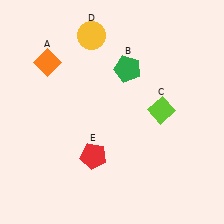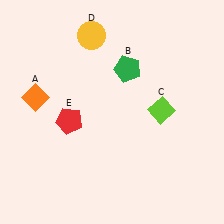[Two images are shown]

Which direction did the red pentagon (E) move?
The red pentagon (E) moved up.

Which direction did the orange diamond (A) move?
The orange diamond (A) moved down.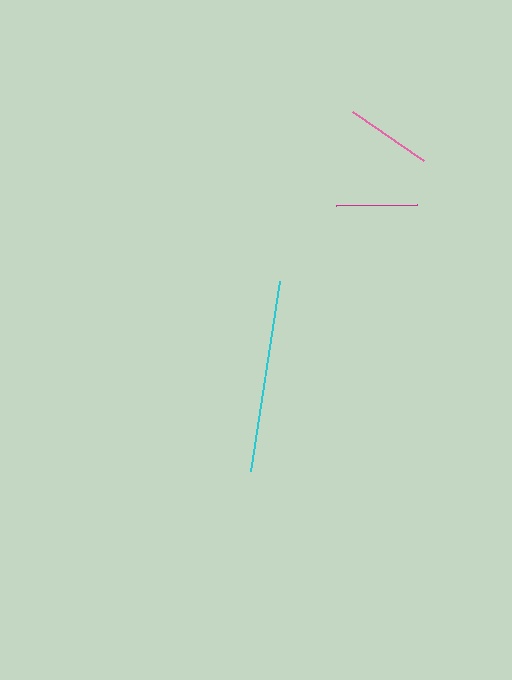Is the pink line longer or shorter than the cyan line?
The cyan line is longer than the pink line.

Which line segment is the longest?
The cyan line is the longest at approximately 192 pixels.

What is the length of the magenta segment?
The magenta segment is approximately 81 pixels long.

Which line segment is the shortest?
The magenta line is the shortest at approximately 81 pixels.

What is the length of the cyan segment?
The cyan segment is approximately 192 pixels long.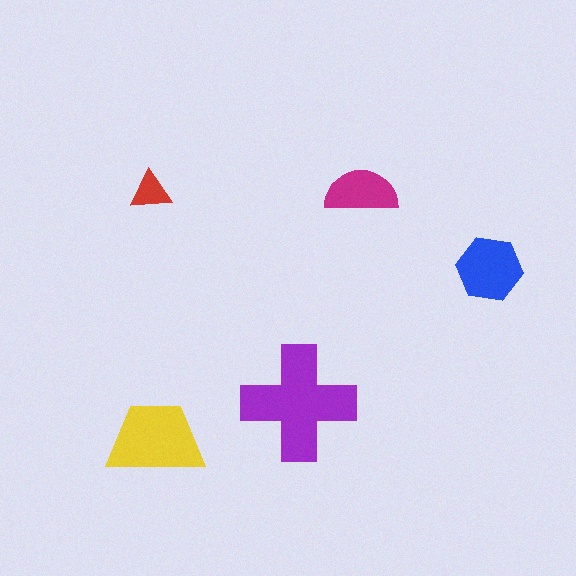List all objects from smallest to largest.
The red triangle, the magenta semicircle, the blue hexagon, the yellow trapezoid, the purple cross.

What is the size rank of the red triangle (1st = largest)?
5th.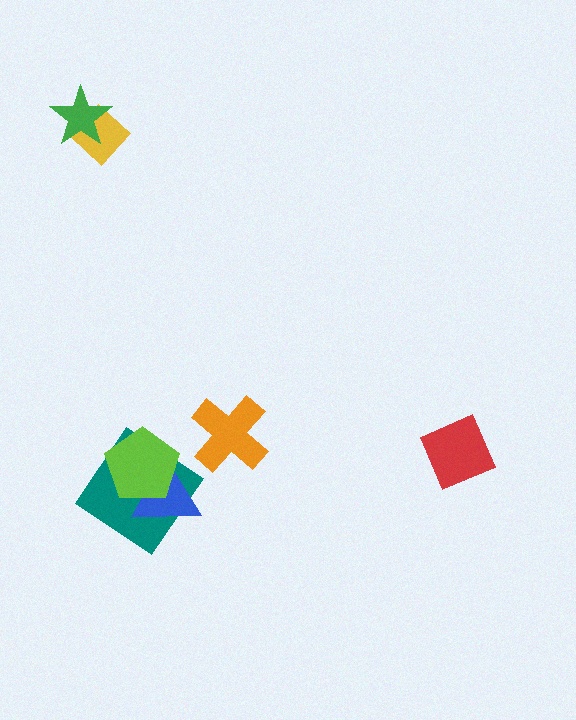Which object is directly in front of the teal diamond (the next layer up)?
The blue triangle is directly in front of the teal diamond.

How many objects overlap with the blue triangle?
2 objects overlap with the blue triangle.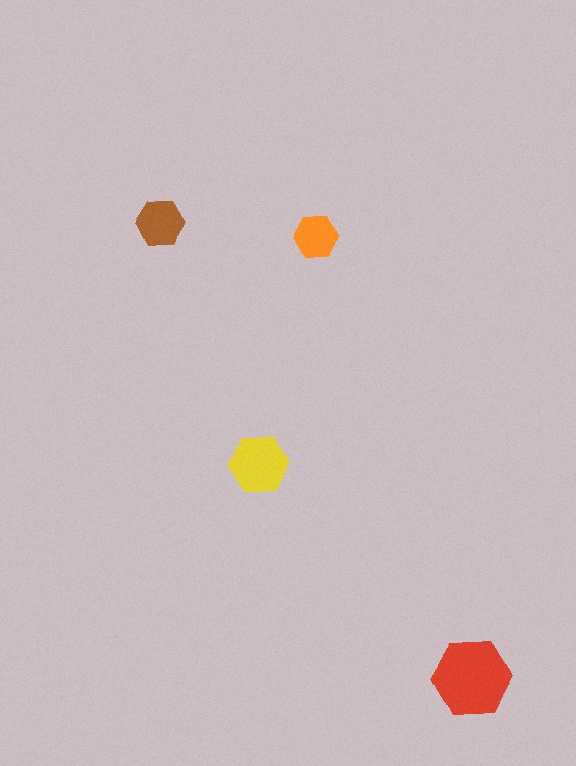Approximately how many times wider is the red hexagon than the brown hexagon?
About 1.5 times wider.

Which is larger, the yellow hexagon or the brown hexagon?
The yellow one.